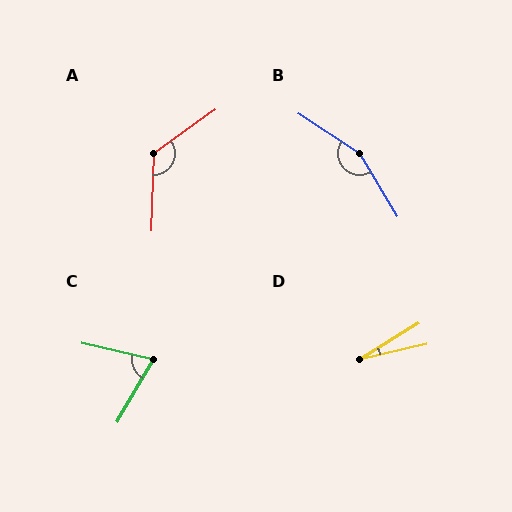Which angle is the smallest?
D, at approximately 19 degrees.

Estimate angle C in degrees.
Approximately 72 degrees.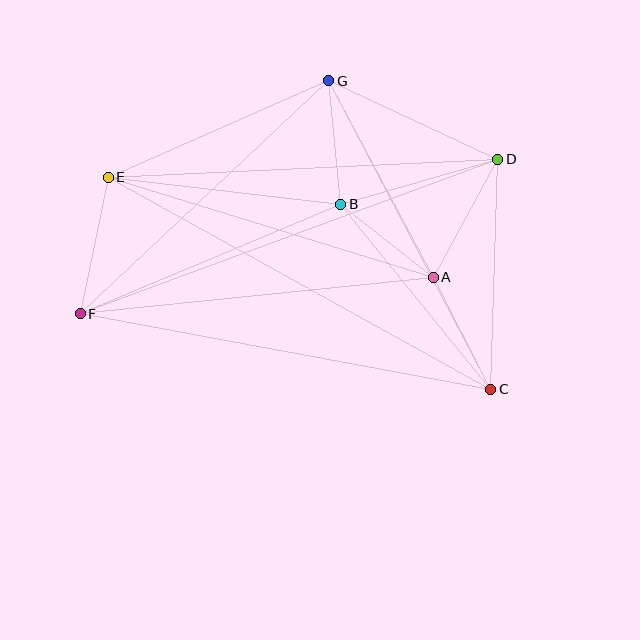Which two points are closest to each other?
Points A and B are closest to each other.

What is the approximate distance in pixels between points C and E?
The distance between C and E is approximately 437 pixels.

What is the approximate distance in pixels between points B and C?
The distance between B and C is approximately 238 pixels.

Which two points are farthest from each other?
Points D and F are farthest from each other.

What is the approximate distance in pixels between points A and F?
The distance between A and F is approximately 355 pixels.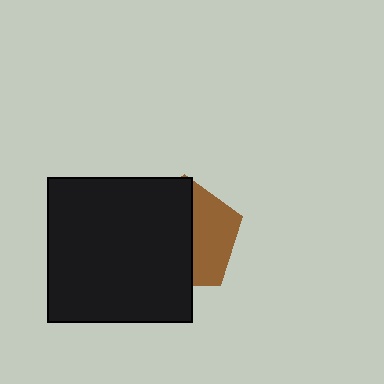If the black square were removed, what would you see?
You would see the complete brown pentagon.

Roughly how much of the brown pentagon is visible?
A small part of it is visible (roughly 39%).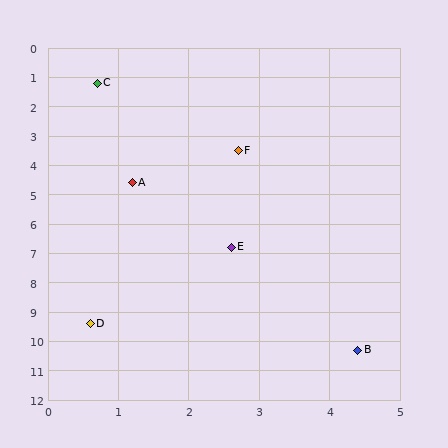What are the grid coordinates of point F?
Point F is at approximately (2.7, 3.5).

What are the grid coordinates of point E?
Point E is at approximately (2.6, 6.8).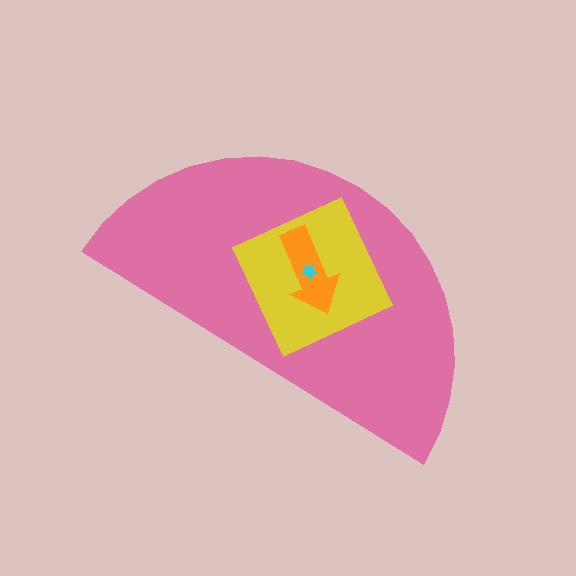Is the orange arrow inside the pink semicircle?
Yes.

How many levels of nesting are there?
4.